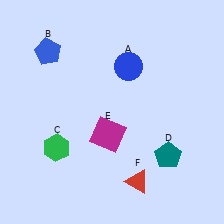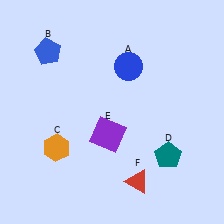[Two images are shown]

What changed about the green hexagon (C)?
In Image 1, C is green. In Image 2, it changed to orange.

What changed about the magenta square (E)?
In Image 1, E is magenta. In Image 2, it changed to purple.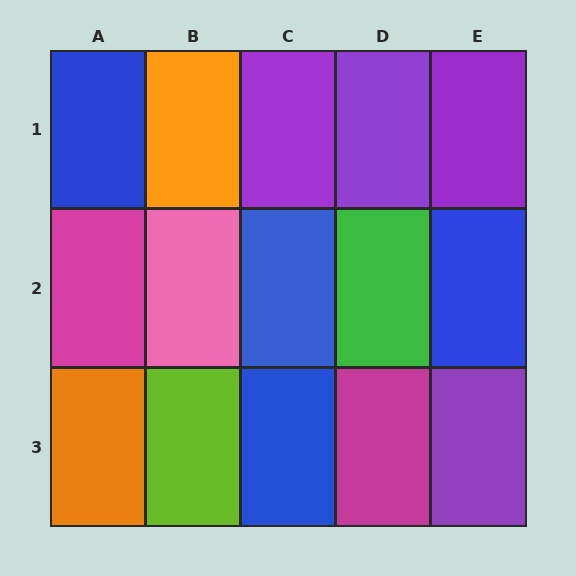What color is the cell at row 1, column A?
Blue.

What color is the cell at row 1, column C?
Purple.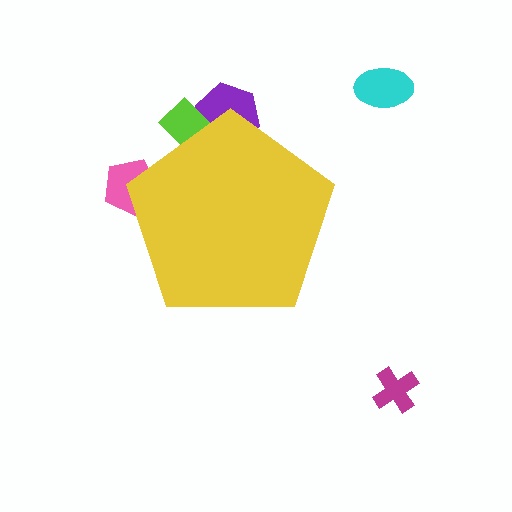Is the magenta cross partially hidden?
No, the magenta cross is fully visible.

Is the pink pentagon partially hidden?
Yes, the pink pentagon is partially hidden behind the yellow pentagon.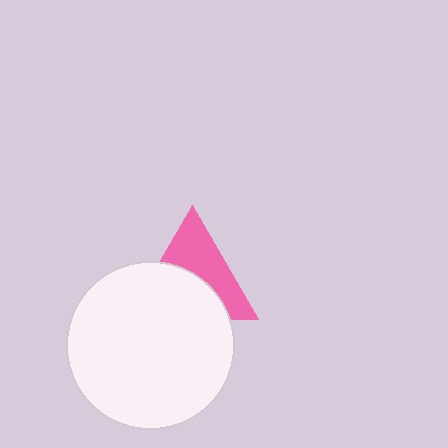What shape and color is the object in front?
The object in front is a white circle.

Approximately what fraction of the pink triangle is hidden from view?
Roughly 51% of the pink triangle is hidden behind the white circle.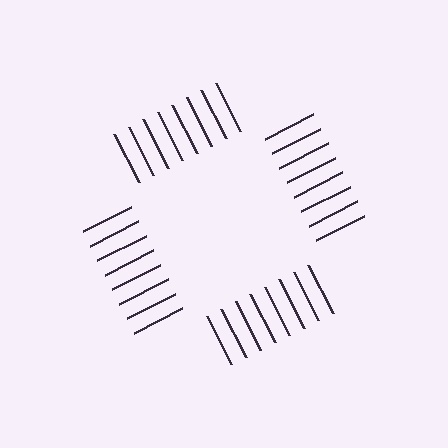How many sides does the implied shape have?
4 sides — the line-ends trace a square.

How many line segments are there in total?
32 — 8 along each of the 4 edges.